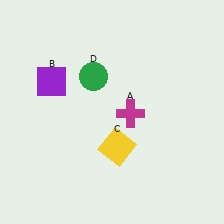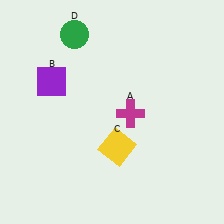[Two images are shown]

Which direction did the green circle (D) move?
The green circle (D) moved up.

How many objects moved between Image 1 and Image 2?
1 object moved between the two images.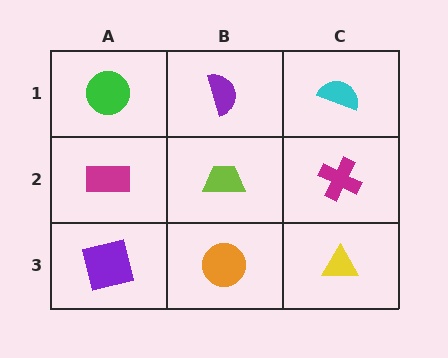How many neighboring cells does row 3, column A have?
2.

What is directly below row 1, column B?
A lime trapezoid.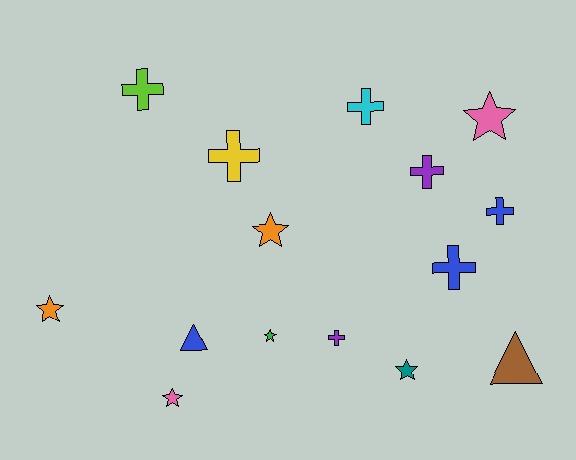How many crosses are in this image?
There are 7 crosses.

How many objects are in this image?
There are 15 objects.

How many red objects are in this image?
There are no red objects.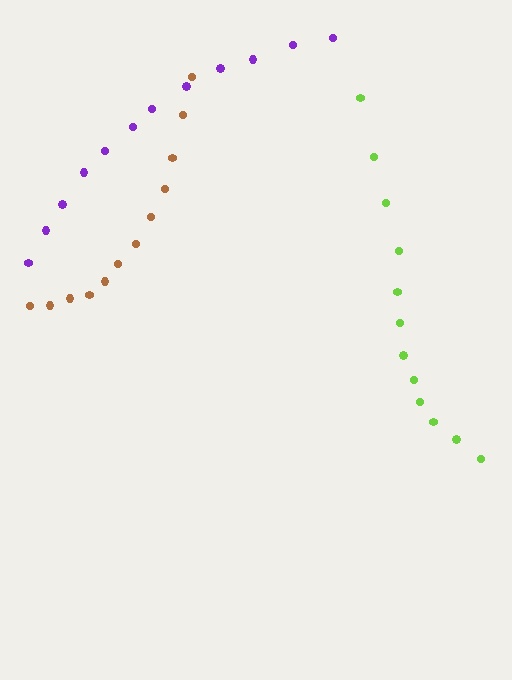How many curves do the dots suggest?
There are 3 distinct paths.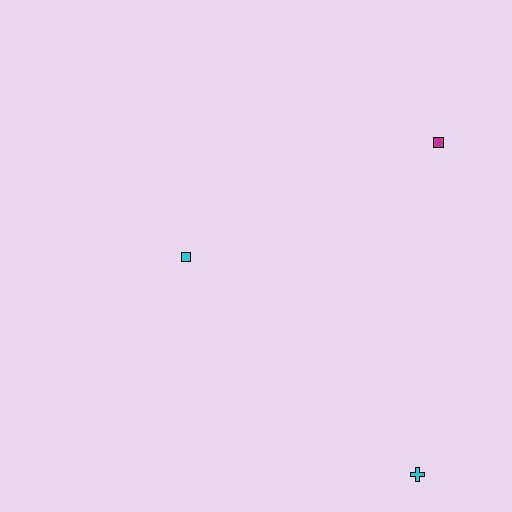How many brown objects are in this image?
There are no brown objects.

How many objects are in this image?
There are 3 objects.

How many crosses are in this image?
There is 1 cross.